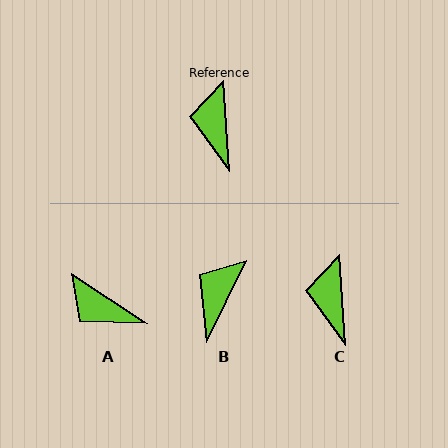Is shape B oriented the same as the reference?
No, it is off by about 30 degrees.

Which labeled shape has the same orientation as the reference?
C.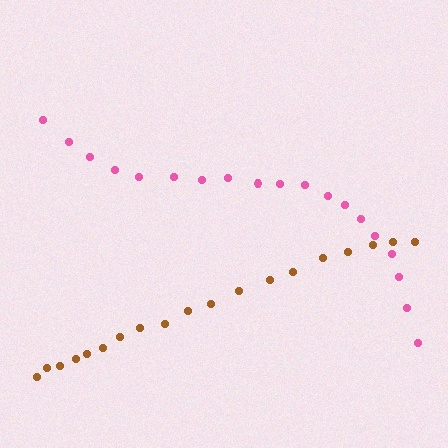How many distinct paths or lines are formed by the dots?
There are 2 distinct paths.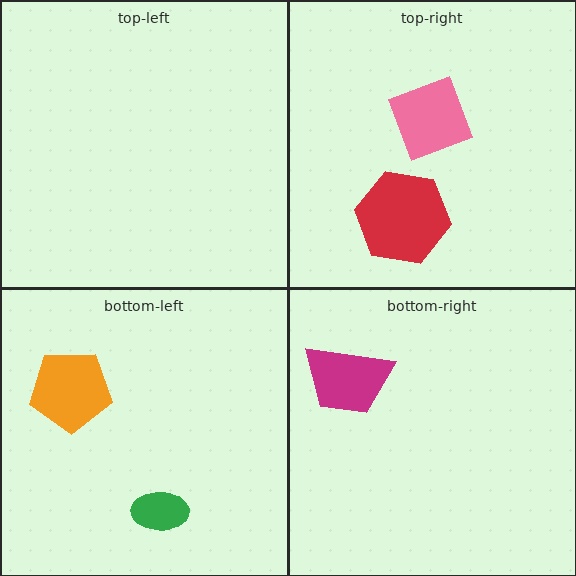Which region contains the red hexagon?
The top-right region.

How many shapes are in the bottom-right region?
1.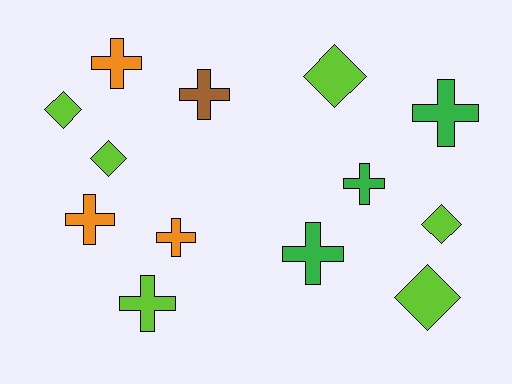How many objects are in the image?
There are 13 objects.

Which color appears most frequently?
Lime, with 6 objects.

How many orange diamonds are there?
There are no orange diamonds.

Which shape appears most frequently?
Cross, with 8 objects.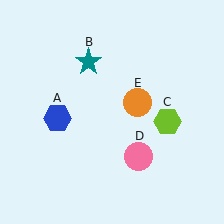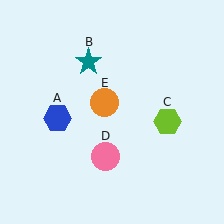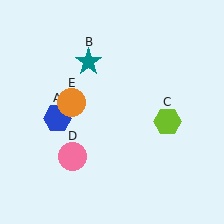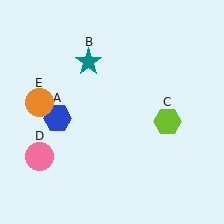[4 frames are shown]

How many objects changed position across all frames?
2 objects changed position: pink circle (object D), orange circle (object E).